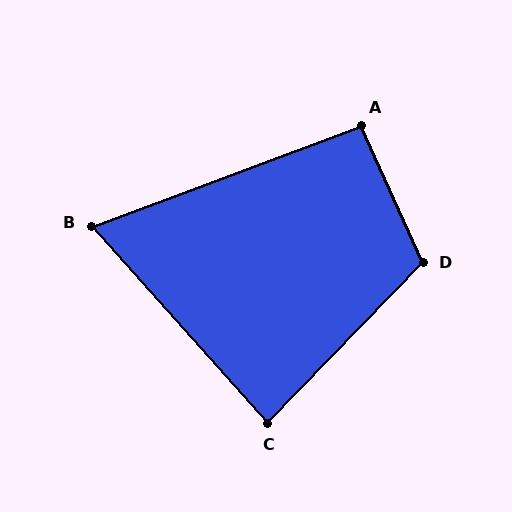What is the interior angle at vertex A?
Approximately 94 degrees (approximately right).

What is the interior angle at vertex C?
Approximately 86 degrees (approximately right).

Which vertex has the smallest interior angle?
B, at approximately 69 degrees.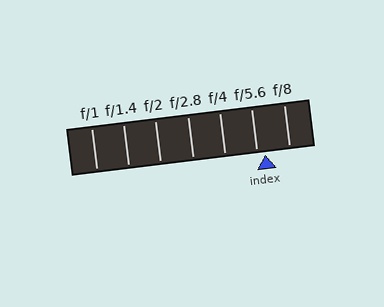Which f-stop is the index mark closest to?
The index mark is closest to f/5.6.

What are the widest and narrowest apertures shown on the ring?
The widest aperture shown is f/1 and the narrowest is f/8.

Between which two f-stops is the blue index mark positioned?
The index mark is between f/5.6 and f/8.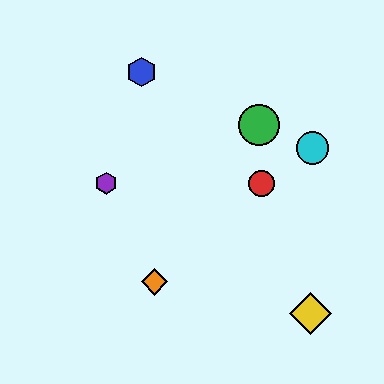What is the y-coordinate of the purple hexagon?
The purple hexagon is at y≈183.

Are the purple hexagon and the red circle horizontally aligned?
Yes, both are at y≈183.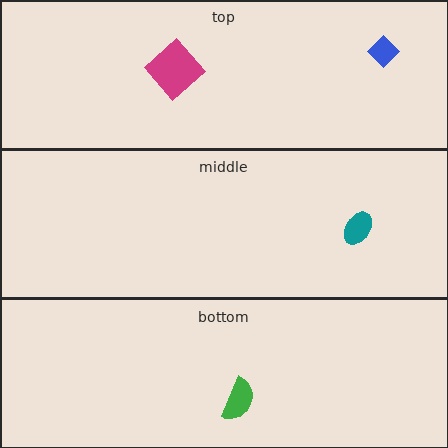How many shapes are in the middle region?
1.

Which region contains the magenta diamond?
The top region.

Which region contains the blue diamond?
The top region.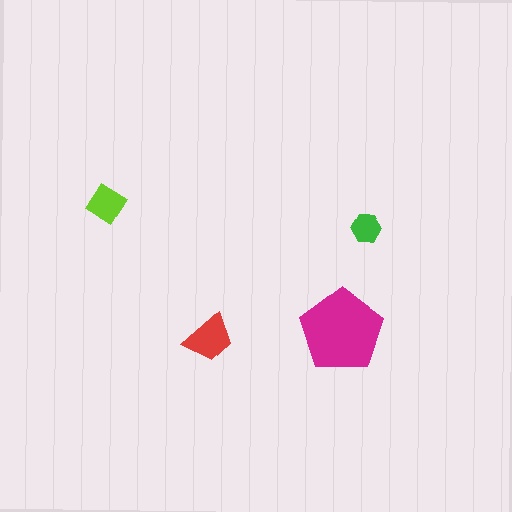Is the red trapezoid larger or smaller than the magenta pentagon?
Smaller.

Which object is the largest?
The magenta pentagon.